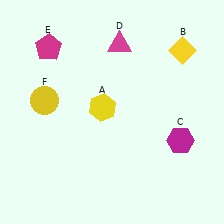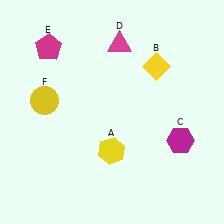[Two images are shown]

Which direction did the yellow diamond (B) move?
The yellow diamond (B) moved left.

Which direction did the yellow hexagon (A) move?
The yellow hexagon (A) moved down.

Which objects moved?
The objects that moved are: the yellow hexagon (A), the yellow diamond (B).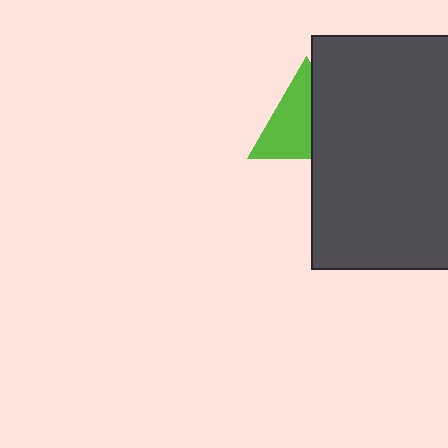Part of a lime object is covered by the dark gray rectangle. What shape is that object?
It is a triangle.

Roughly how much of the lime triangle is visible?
About half of it is visible (roughly 57%).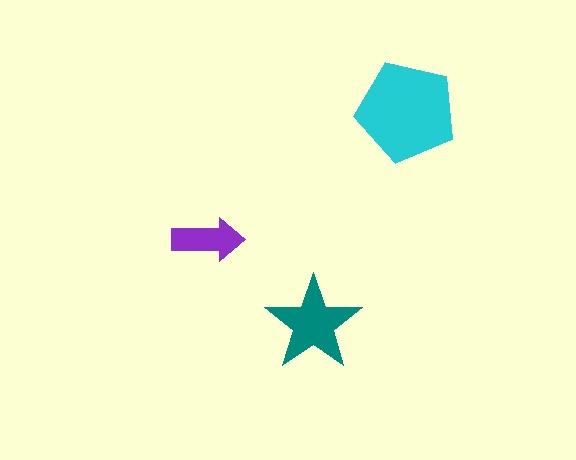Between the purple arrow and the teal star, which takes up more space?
The teal star.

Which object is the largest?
The cyan pentagon.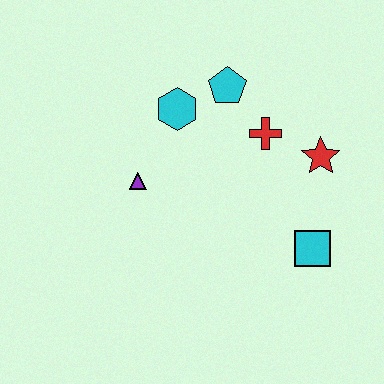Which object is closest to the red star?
The red cross is closest to the red star.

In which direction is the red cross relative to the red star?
The red cross is to the left of the red star.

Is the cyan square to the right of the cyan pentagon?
Yes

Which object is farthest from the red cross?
The purple triangle is farthest from the red cross.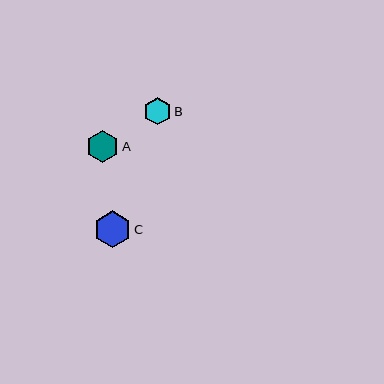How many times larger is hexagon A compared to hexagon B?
Hexagon A is approximately 1.2 times the size of hexagon B.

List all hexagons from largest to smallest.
From largest to smallest: C, A, B.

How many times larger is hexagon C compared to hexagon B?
Hexagon C is approximately 1.3 times the size of hexagon B.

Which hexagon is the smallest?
Hexagon B is the smallest with a size of approximately 27 pixels.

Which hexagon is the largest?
Hexagon C is the largest with a size of approximately 37 pixels.